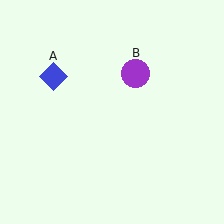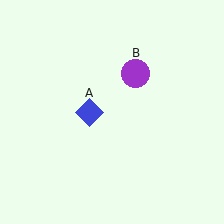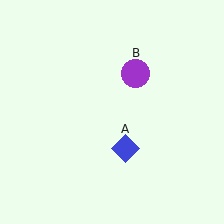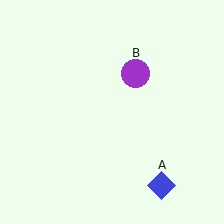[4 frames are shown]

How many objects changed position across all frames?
1 object changed position: blue diamond (object A).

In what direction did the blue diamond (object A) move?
The blue diamond (object A) moved down and to the right.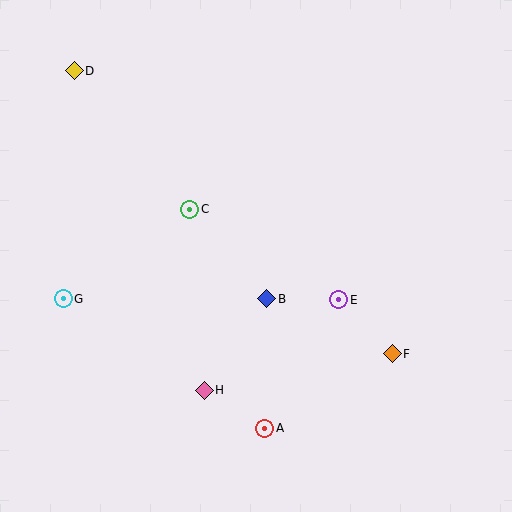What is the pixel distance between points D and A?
The distance between D and A is 405 pixels.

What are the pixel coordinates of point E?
Point E is at (339, 300).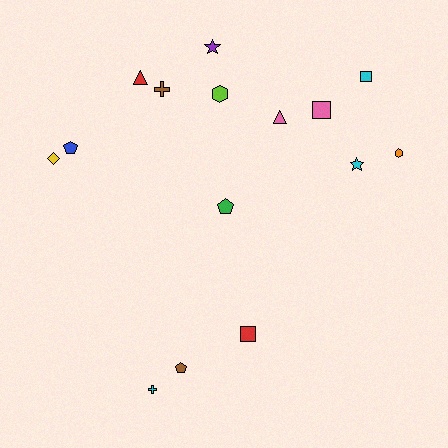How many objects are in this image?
There are 15 objects.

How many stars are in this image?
There are 2 stars.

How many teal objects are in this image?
There are no teal objects.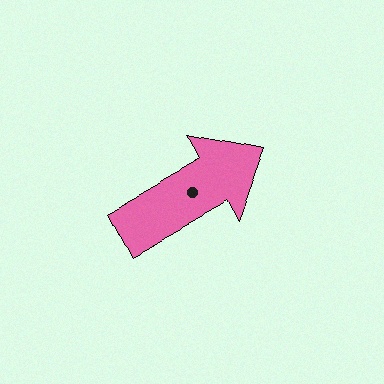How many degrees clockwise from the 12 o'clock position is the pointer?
Approximately 61 degrees.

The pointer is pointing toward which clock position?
Roughly 2 o'clock.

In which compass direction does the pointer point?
Northeast.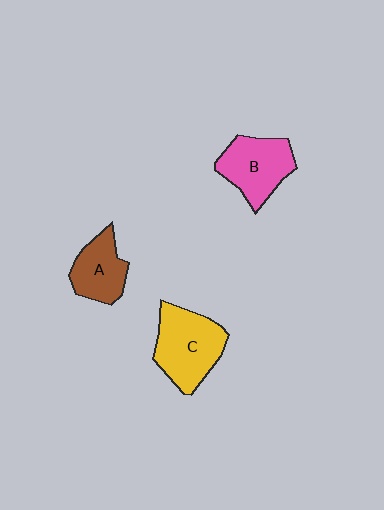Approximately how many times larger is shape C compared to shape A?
Approximately 1.5 times.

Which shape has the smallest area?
Shape A (brown).